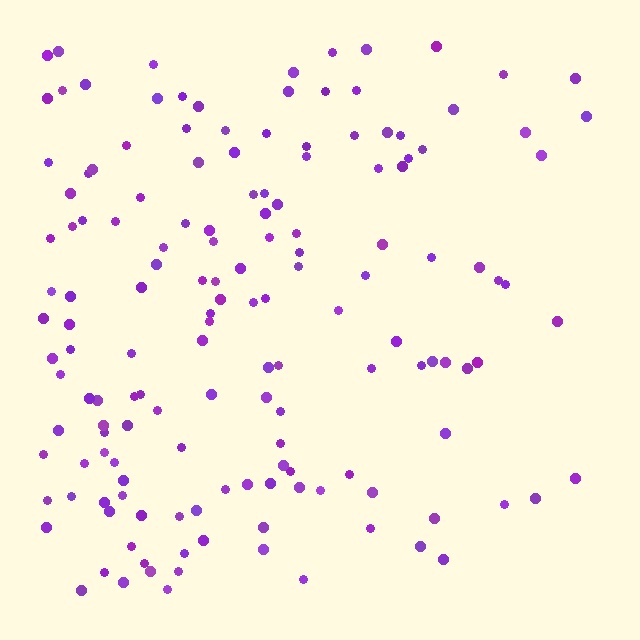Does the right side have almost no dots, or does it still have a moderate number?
Still a moderate number, just noticeably fewer than the left.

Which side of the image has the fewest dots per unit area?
The right.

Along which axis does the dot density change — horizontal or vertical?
Horizontal.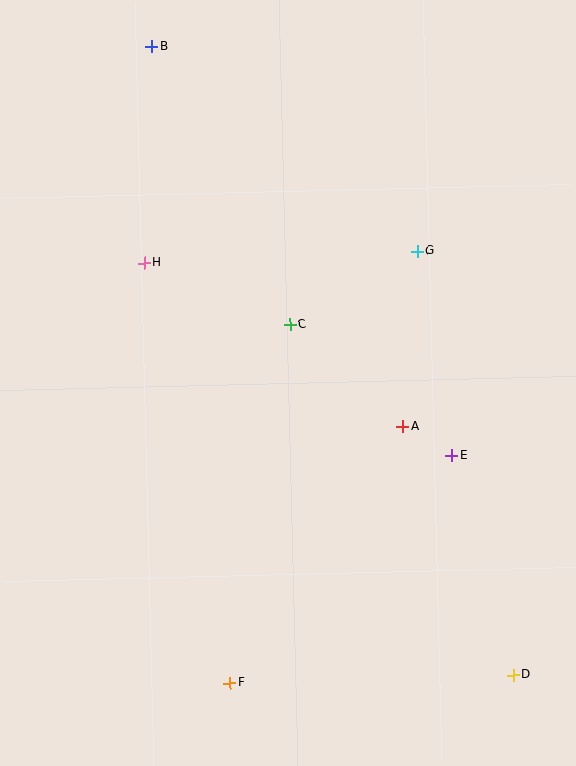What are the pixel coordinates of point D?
Point D is at (514, 675).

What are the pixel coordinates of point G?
Point G is at (417, 251).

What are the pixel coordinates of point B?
Point B is at (152, 47).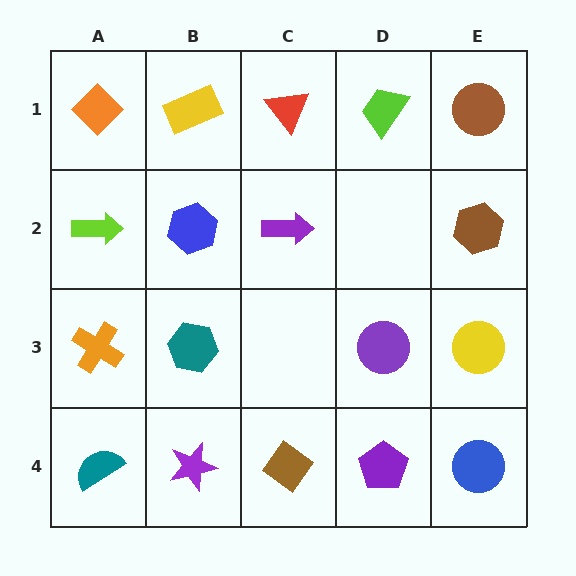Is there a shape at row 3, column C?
No, that cell is empty.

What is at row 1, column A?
An orange diamond.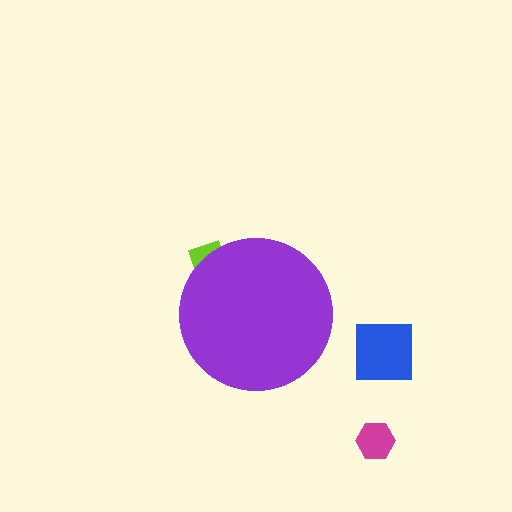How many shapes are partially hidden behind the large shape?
1 shape is partially hidden.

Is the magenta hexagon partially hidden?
No, the magenta hexagon is fully visible.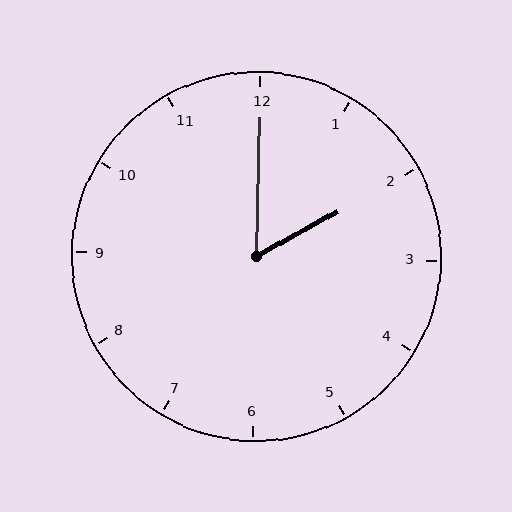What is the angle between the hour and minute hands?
Approximately 60 degrees.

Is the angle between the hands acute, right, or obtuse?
It is acute.